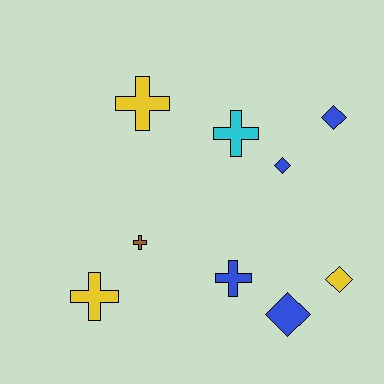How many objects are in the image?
There are 9 objects.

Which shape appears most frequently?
Cross, with 5 objects.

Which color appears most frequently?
Blue, with 4 objects.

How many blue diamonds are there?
There are 3 blue diamonds.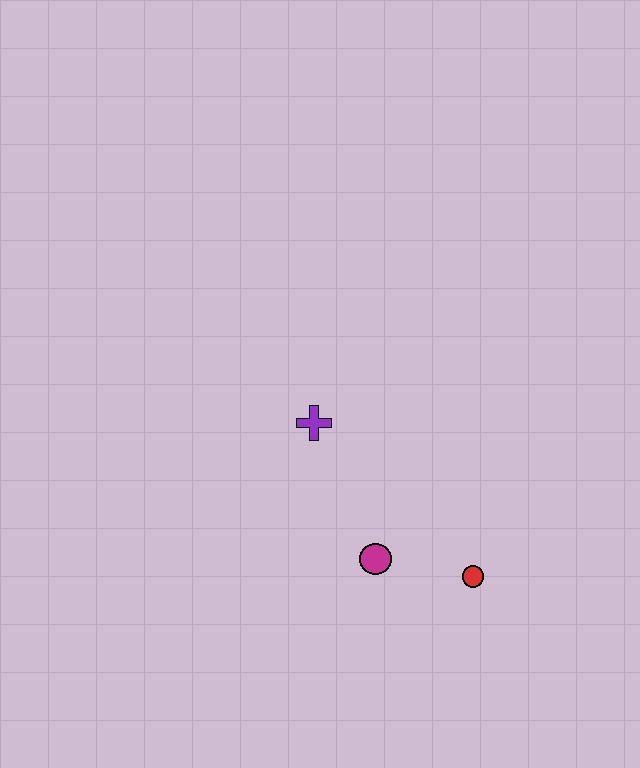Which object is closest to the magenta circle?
The red circle is closest to the magenta circle.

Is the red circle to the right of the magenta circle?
Yes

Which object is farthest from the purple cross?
The red circle is farthest from the purple cross.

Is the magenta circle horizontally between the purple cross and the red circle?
Yes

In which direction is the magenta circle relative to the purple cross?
The magenta circle is below the purple cross.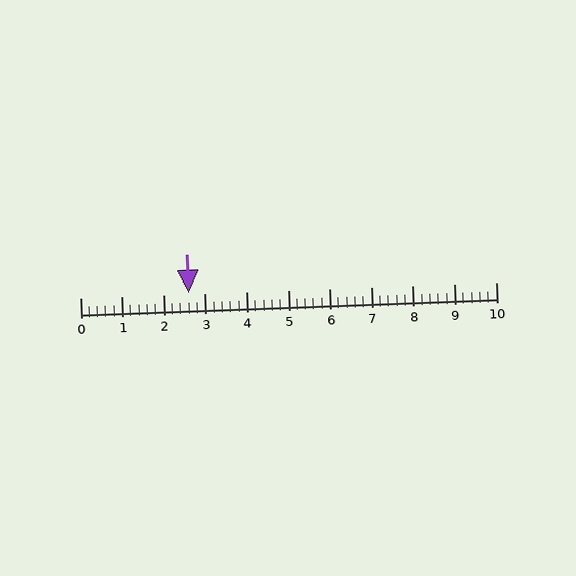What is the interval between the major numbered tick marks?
The major tick marks are spaced 1 units apart.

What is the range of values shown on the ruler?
The ruler shows values from 0 to 10.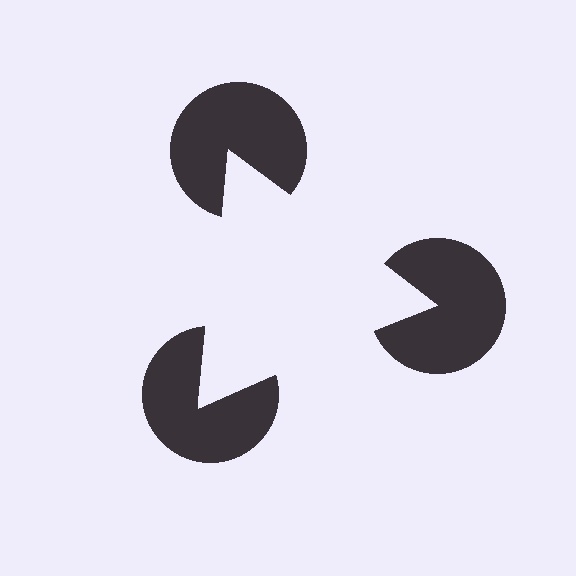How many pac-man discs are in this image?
There are 3 — one at each vertex of the illusory triangle.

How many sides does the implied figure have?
3 sides.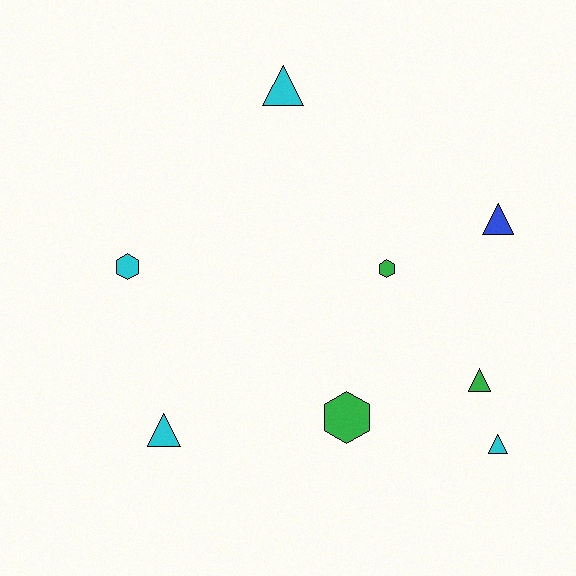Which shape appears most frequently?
Triangle, with 5 objects.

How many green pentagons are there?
There are no green pentagons.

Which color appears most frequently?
Cyan, with 4 objects.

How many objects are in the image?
There are 8 objects.